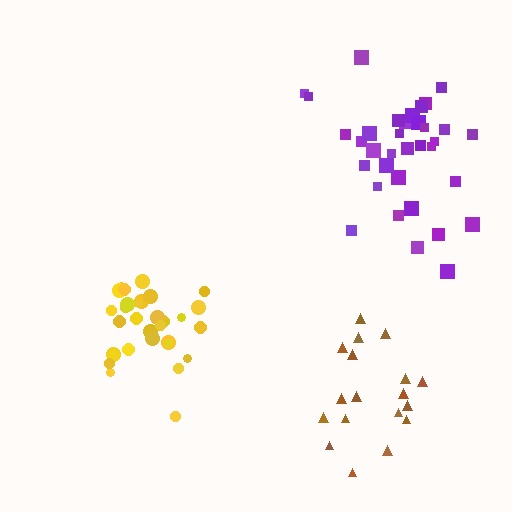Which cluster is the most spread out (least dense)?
Purple.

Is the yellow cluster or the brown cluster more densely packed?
Yellow.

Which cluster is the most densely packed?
Yellow.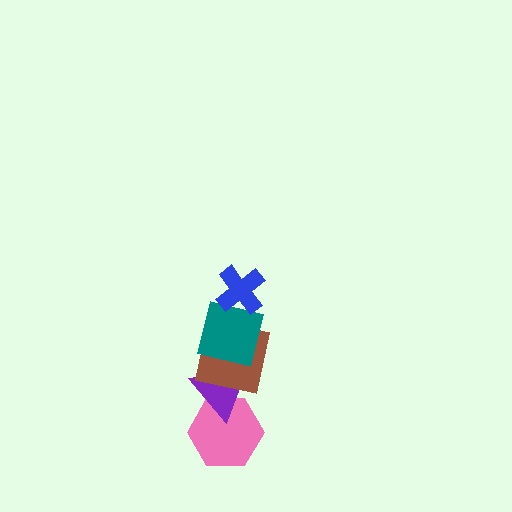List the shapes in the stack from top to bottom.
From top to bottom: the blue cross, the teal square, the brown square, the purple triangle, the pink hexagon.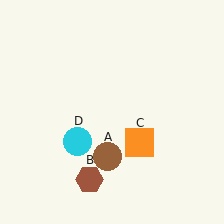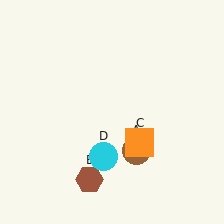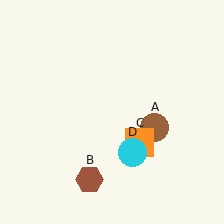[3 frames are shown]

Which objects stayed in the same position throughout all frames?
Brown hexagon (object B) and orange square (object C) remained stationary.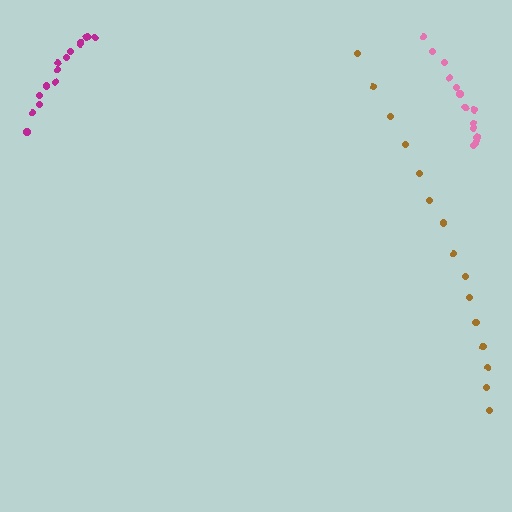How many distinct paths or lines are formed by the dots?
There are 3 distinct paths.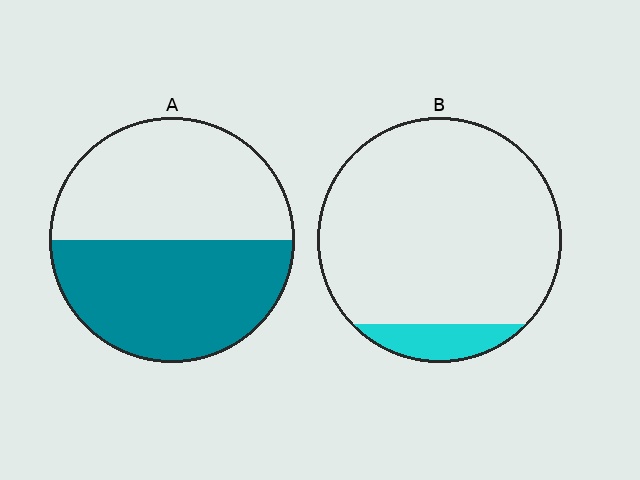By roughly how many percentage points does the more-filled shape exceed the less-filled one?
By roughly 40 percentage points (A over B).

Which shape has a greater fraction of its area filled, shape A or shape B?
Shape A.